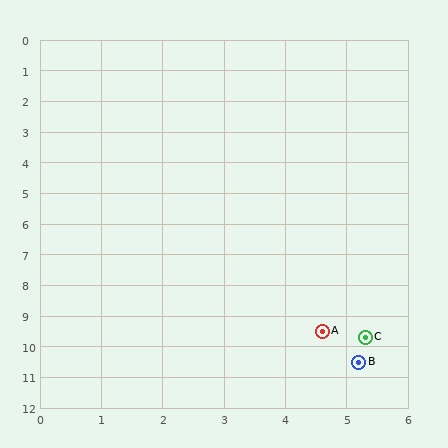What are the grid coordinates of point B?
Point B is at approximately (5.2, 10.5).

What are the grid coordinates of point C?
Point C is at approximately (5.3, 9.7).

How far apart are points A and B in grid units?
Points A and B are about 1.2 grid units apart.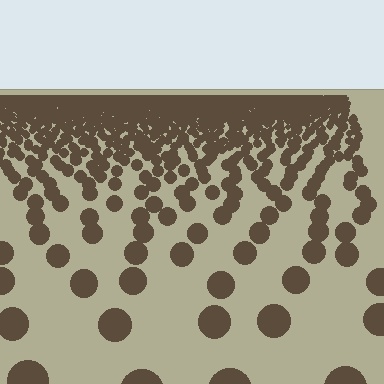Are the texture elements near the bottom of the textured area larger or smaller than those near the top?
Larger. Near the bottom, elements are closer to the viewer and appear at a bigger on-screen size.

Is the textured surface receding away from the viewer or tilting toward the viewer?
The surface is receding away from the viewer. Texture elements get smaller and denser toward the top.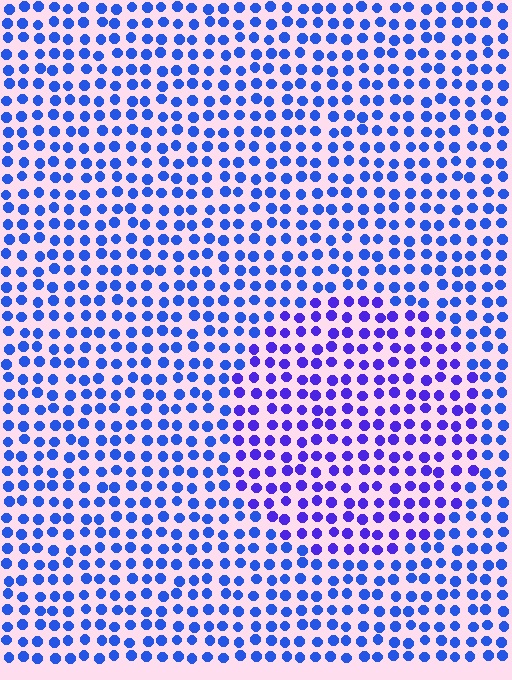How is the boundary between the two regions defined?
The boundary is defined purely by a slight shift in hue (about 28 degrees). Spacing, size, and orientation are identical on both sides.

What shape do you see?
I see a circle.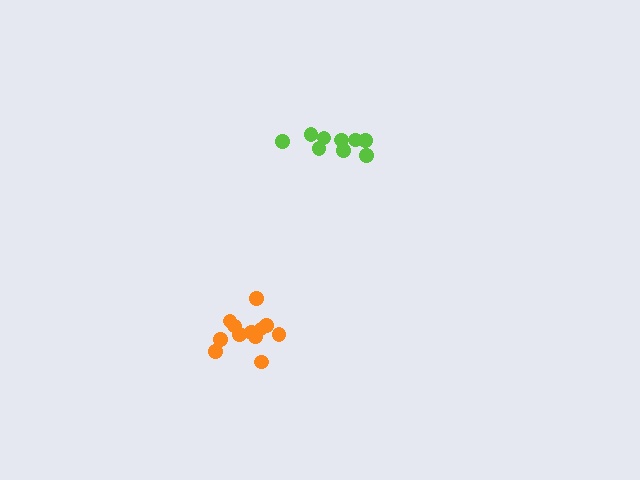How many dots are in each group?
Group 1: 12 dots, Group 2: 9 dots (21 total).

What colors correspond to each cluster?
The clusters are colored: orange, lime.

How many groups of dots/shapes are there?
There are 2 groups.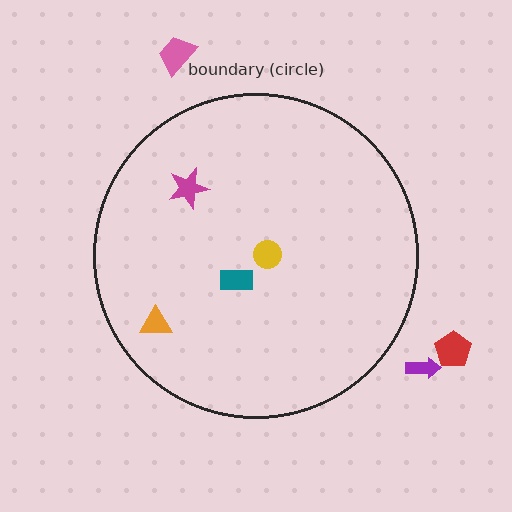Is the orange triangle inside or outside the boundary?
Inside.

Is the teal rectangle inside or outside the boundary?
Inside.